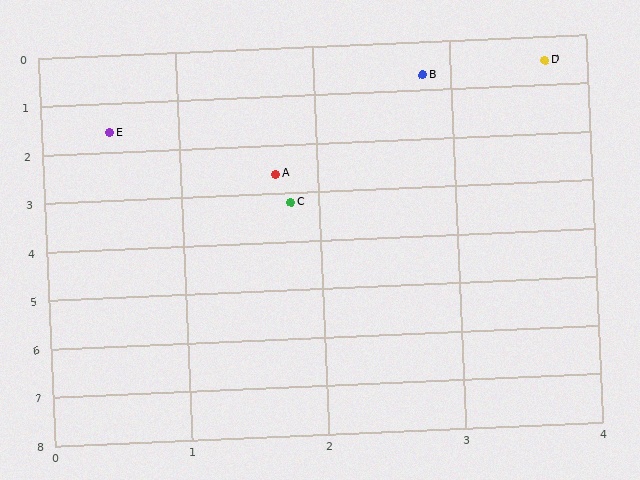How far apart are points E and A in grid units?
Points E and A are about 1.6 grid units apart.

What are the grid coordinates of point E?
Point E is at approximately (0.5, 1.6).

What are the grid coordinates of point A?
Point A is at approximately (1.7, 2.6).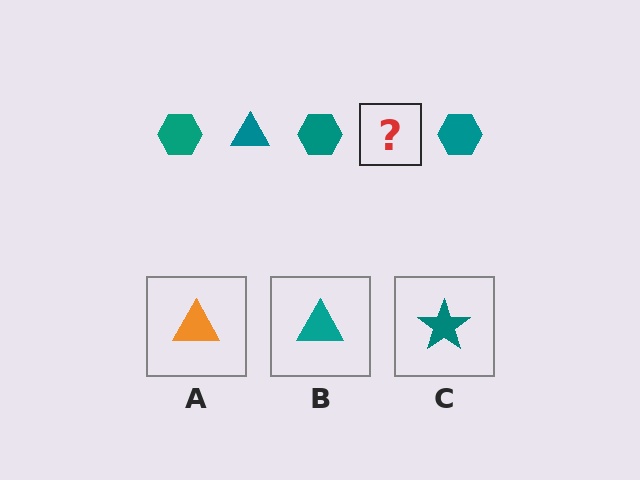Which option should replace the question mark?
Option B.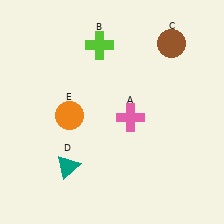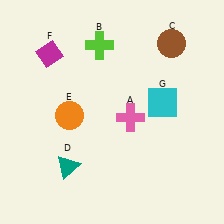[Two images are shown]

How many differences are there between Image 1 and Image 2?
There are 2 differences between the two images.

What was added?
A magenta diamond (F), a cyan square (G) were added in Image 2.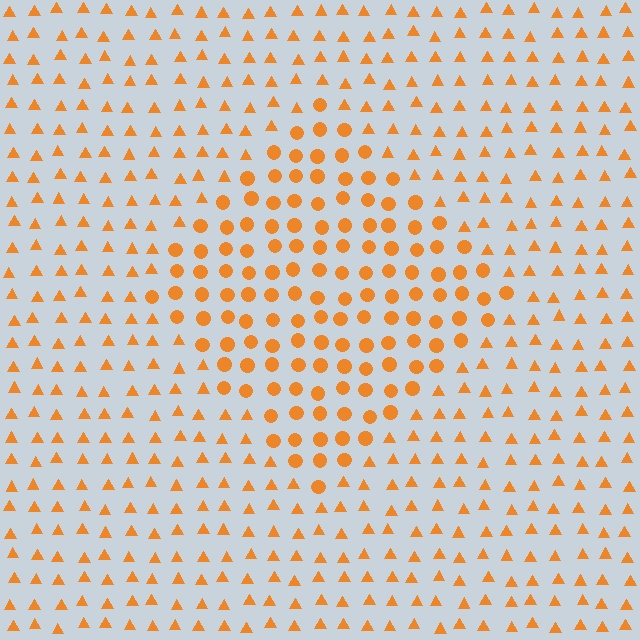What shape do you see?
I see a diamond.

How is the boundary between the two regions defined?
The boundary is defined by a change in element shape: circles inside vs. triangles outside. All elements share the same color and spacing.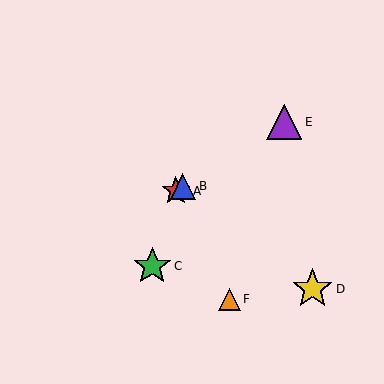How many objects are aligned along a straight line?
3 objects (A, B, E) are aligned along a straight line.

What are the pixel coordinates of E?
Object E is at (284, 122).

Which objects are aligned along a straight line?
Objects A, B, E are aligned along a straight line.